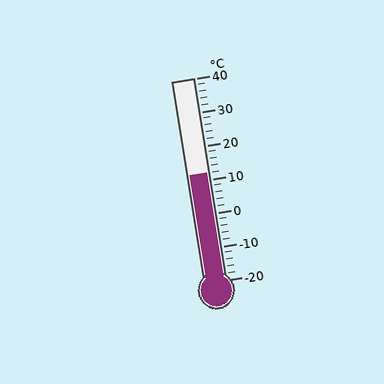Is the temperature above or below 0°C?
The temperature is above 0°C.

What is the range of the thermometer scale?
The thermometer scale ranges from -20°C to 40°C.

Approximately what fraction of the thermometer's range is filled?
The thermometer is filled to approximately 55% of its range.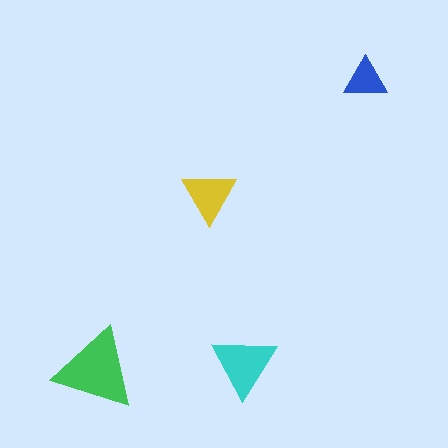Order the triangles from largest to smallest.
the green one, the cyan one, the yellow one, the blue one.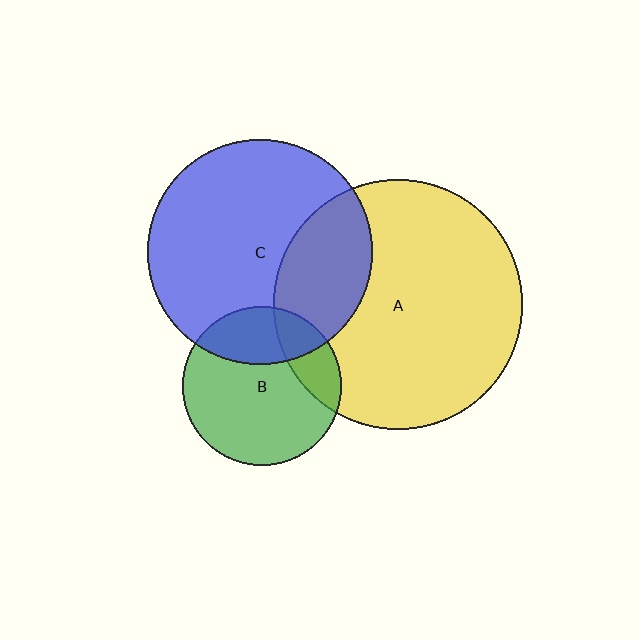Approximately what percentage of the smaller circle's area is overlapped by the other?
Approximately 25%.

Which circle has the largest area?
Circle A (yellow).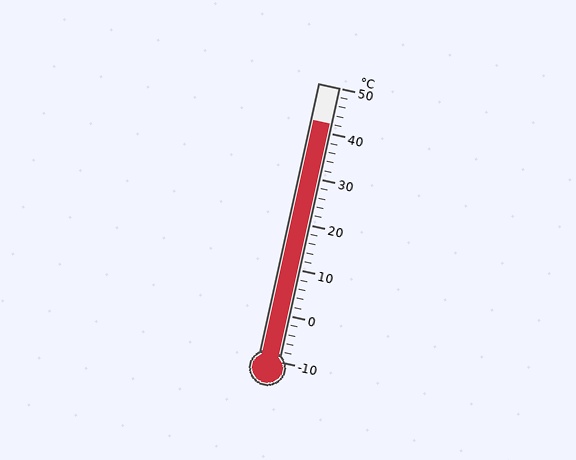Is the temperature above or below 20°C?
The temperature is above 20°C.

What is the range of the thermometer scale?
The thermometer scale ranges from -10°C to 50°C.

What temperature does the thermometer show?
The thermometer shows approximately 42°C.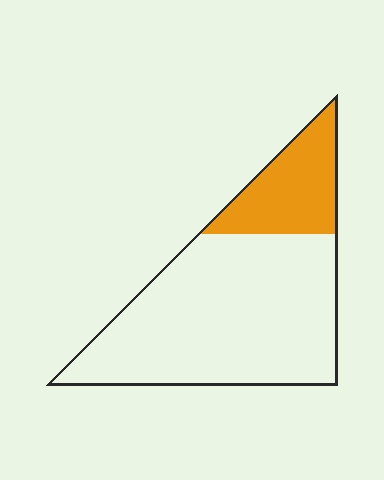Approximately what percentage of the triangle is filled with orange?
Approximately 25%.